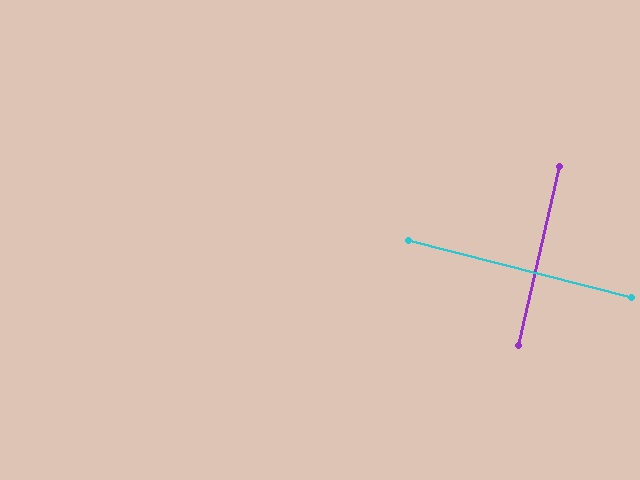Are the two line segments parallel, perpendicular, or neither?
Perpendicular — they meet at approximately 89°.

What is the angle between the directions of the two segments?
Approximately 89 degrees.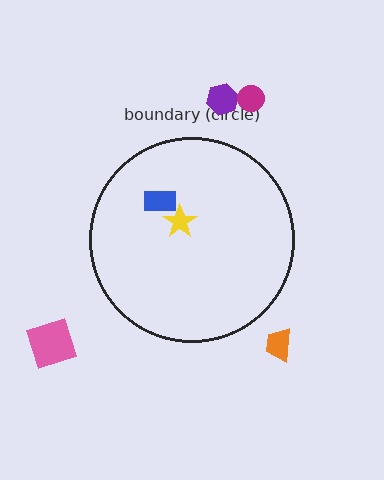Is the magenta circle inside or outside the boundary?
Outside.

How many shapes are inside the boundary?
2 inside, 4 outside.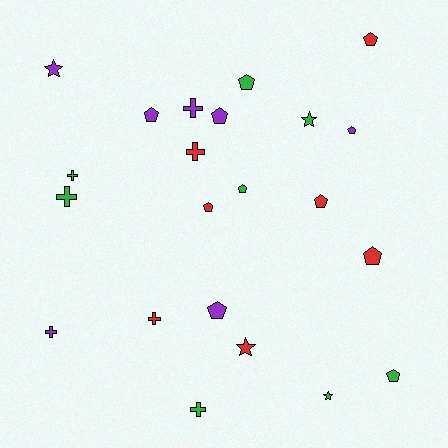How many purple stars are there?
There is 1 purple star.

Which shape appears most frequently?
Pentagon, with 11 objects.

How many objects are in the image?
There are 22 objects.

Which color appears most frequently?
Green, with 8 objects.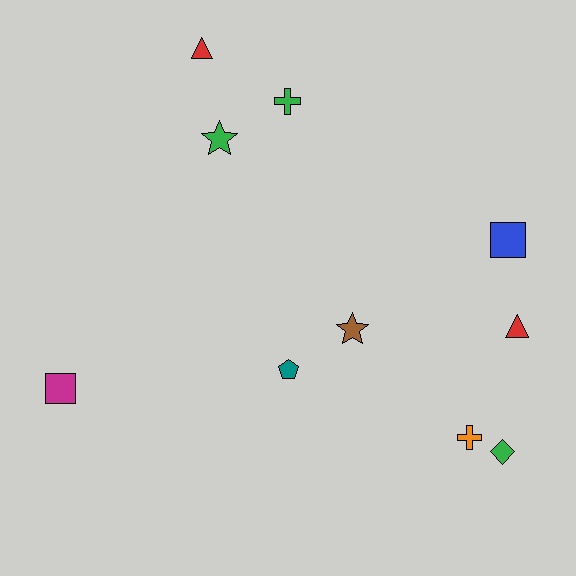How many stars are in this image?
There are 2 stars.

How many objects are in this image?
There are 10 objects.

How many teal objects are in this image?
There is 1 teal object.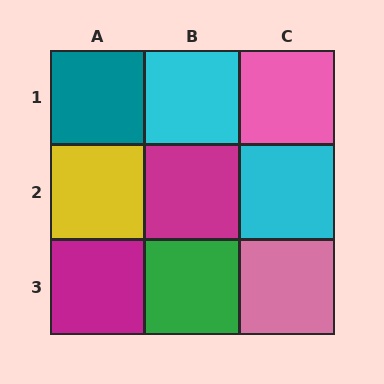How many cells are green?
1 cell is green.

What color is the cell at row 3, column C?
Pink.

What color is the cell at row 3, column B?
Green.